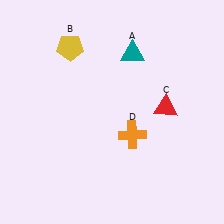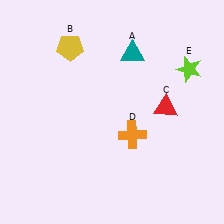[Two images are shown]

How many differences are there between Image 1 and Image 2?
There is 1 difference between the two images.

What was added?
A lime star (E) was added in Image 2.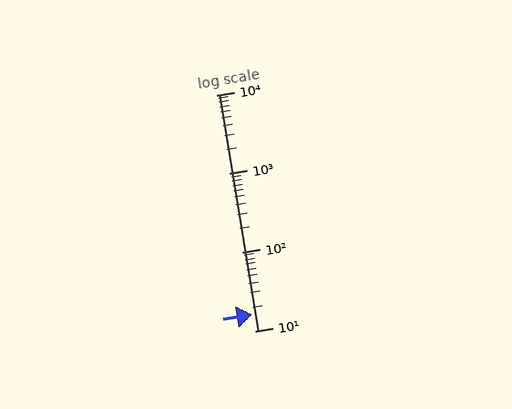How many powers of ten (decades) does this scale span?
The scale spans 3 decades, from 10 to 10000.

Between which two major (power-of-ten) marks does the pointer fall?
The pointer is between 10 and 100.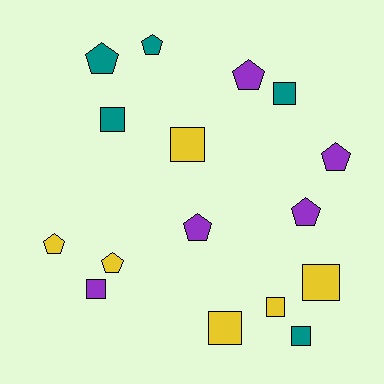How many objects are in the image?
There are 16 objects.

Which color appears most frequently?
Yellow, with 6 objects.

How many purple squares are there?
There is 1 purple square.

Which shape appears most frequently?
Pentagon, with 8 objects.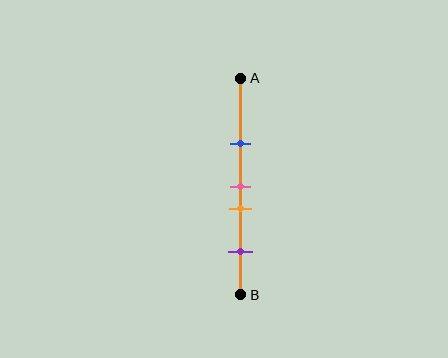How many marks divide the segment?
There are 4 marks dividing the segment.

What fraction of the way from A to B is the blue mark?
The blue mark is approximately 30% (0.3) of the way from A to B.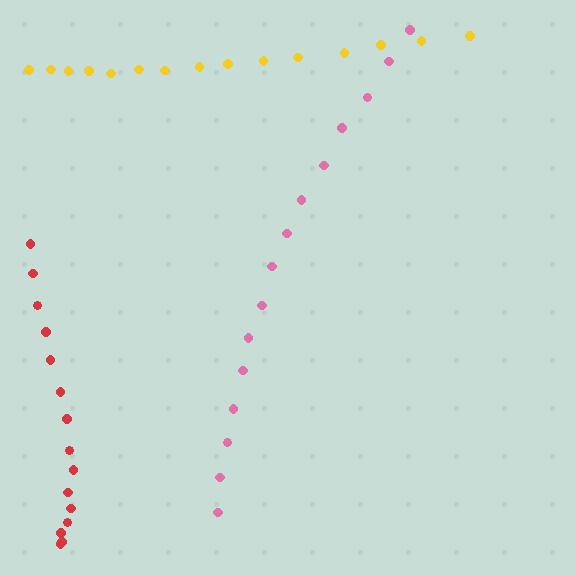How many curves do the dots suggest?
There are 3 distinct paths.